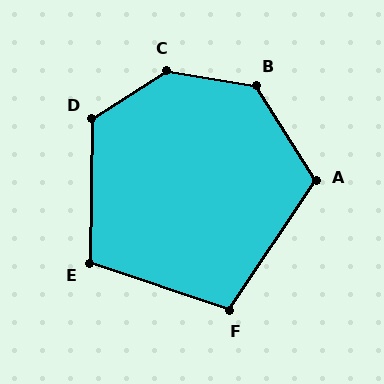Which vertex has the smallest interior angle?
F, at approximately 105 degrees.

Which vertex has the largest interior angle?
C, at approximately 137 degrees.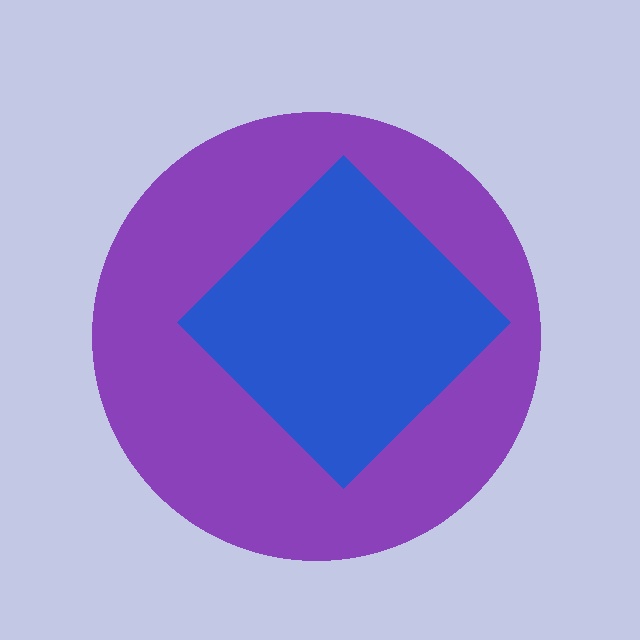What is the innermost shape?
The blue diamond.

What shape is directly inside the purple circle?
The blue diamond.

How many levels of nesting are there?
2.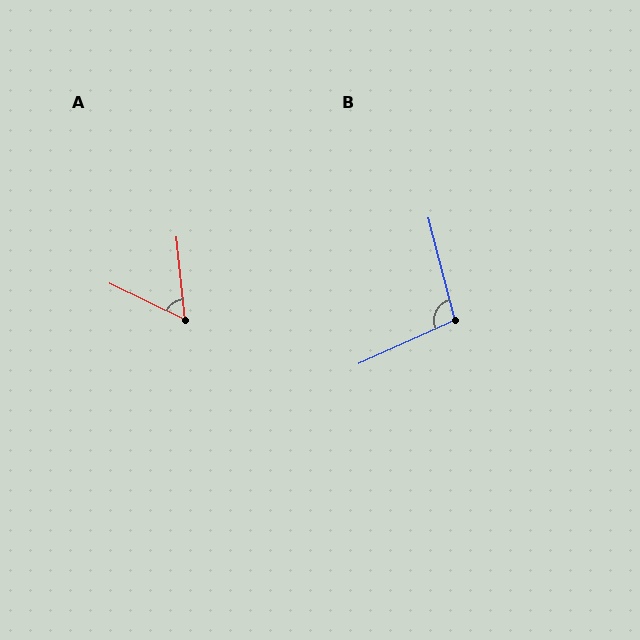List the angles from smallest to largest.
A (58°), B (100°).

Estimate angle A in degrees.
Approximately 58 degrees.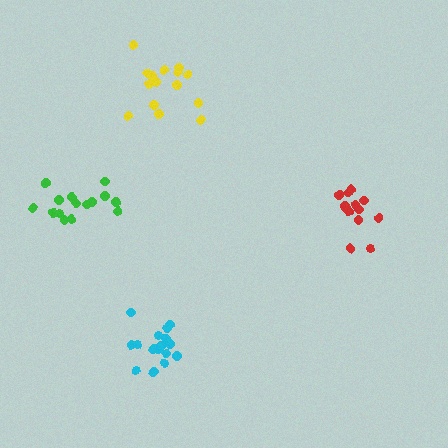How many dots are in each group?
Group 1: 16 dots, Group 2: 15 dots, Group 3: 17 dots, Group 4: 13 dots (61 total).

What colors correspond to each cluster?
The clusters are colored: cyan, green, yellow, red.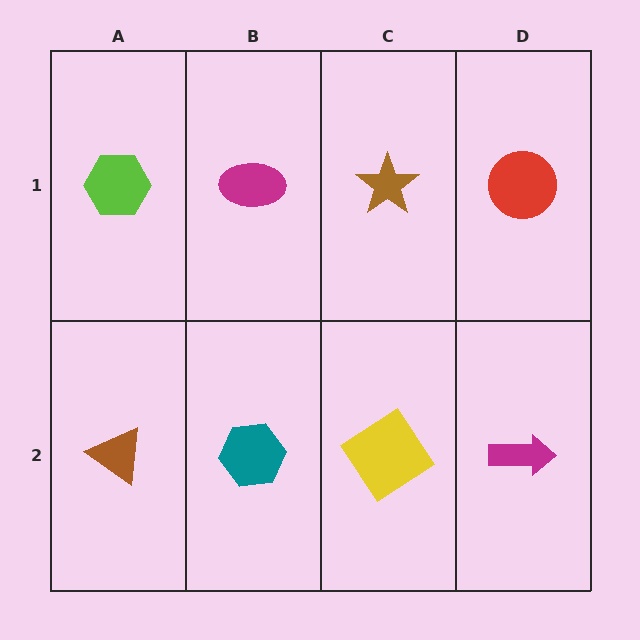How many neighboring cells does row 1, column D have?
2.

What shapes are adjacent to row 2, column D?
A red circle (row 1, column D), a yellow diamond (row 2, column C).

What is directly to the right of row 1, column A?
A magenta ellipse.